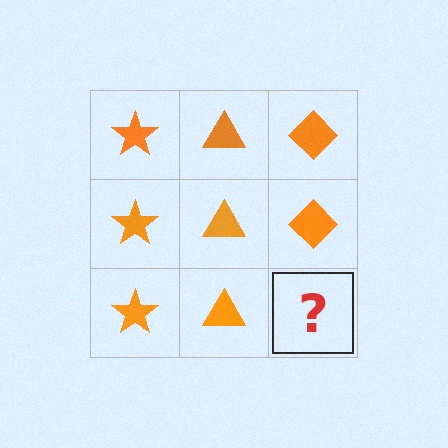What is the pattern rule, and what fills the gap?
The rule is that each column has a consistent shape. The gap should be filled with an orange diamond.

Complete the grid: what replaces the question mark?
The question mark should be replaced with an orange diamond.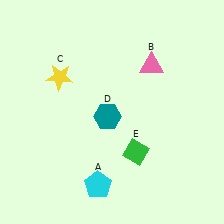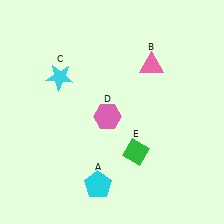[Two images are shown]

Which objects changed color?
C changed from yellow to cyan. D changed from teal to pink.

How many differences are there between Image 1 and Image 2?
There are 2 differences between the two images.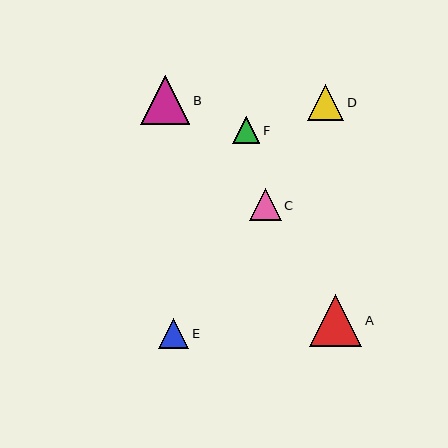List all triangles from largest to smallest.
From largest to smallest: A, B, D, C, E, F.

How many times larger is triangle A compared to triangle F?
Triangle A is approximately 1.9 times the size of triangle F.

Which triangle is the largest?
Triangle A is the largest with a size of approximately 52 pixels.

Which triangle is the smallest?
Triangle F is the smallest with a size of approximately 27 pixels.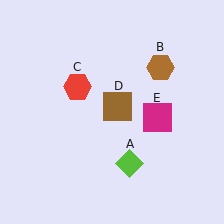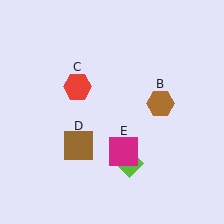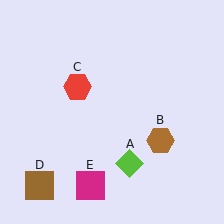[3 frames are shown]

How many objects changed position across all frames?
3 objects changed position: brown hexagon (object B), brown square (object D), magenta square (object E).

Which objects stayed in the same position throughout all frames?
Lime diamond (object A) and red hexagon (object C) remained stationary.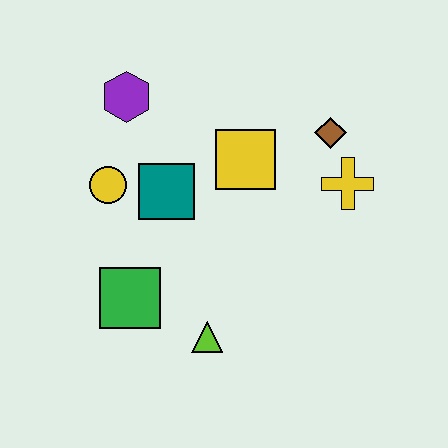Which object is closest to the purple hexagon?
The yellow circle is closest to the purple hexagon.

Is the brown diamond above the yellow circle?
Yes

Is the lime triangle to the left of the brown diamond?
Yes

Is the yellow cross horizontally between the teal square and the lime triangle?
No